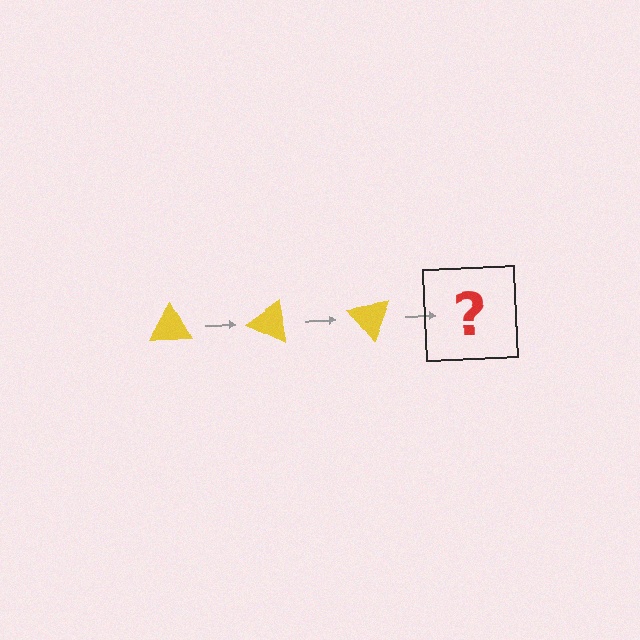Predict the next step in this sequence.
The next step is a yellow triangle rotated 75 degrees.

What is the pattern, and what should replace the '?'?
The pattern is that the triangle rotates 25 degrees each step. The '?' should be a yellow triangle rotated 75 degrees.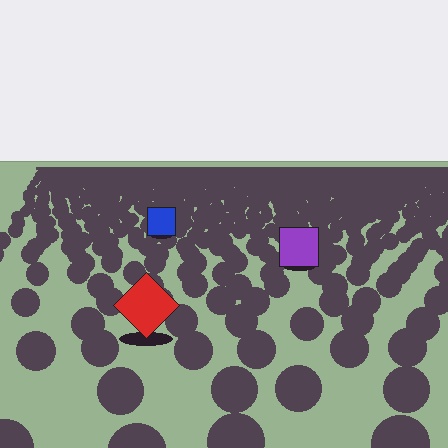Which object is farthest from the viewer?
The blue square is farthest from the viewer. It appears smaller and the ground texture around it is denser.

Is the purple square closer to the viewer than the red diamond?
No. The red diamond is closer — you can tell from the texture gradient: the ground texture is coarser near it.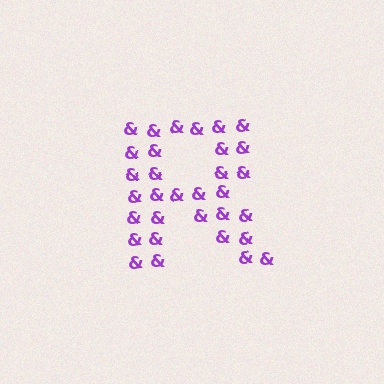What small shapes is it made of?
It is made of small ampersands.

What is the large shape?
The large shape is the letter R.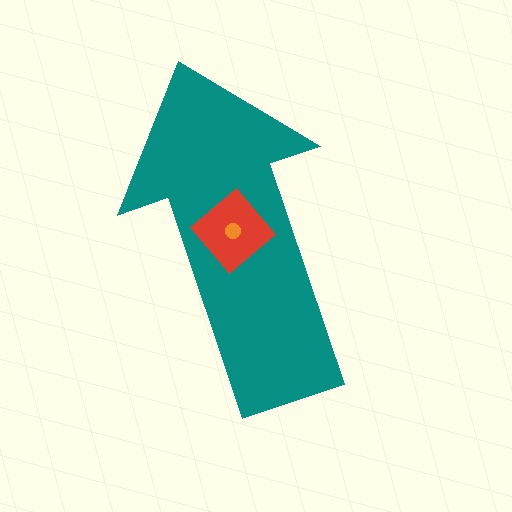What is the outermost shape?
The teal arrow.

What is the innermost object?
The orange circle.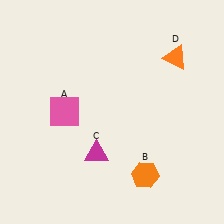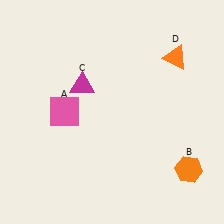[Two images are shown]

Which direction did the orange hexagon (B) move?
The orange hexagon (B) moved right.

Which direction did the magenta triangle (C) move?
The magenta triangle (C) moved up.